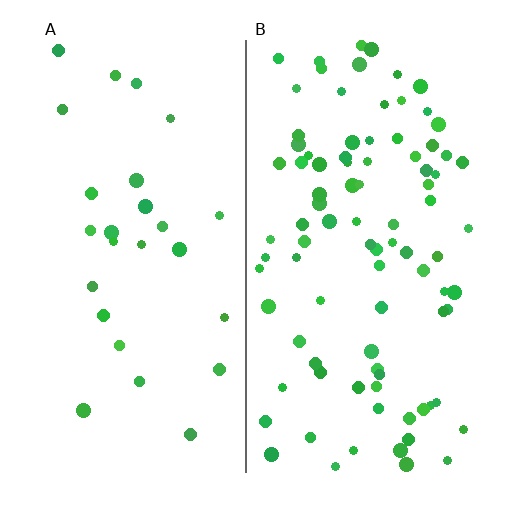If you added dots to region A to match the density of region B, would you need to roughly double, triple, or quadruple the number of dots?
Approximately triple.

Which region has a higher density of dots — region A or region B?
B (the right).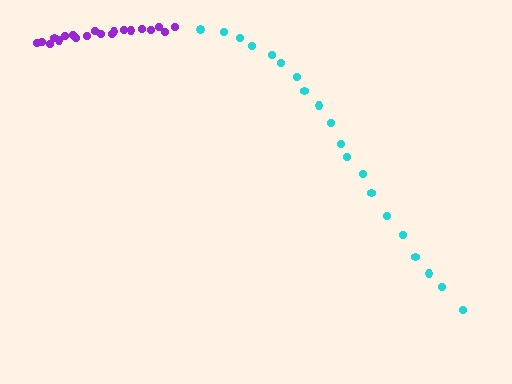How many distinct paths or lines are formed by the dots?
There are 2 distinct paths.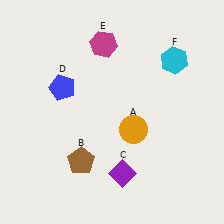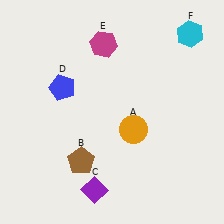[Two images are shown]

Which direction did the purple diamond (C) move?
The purple diamond (C) moved left.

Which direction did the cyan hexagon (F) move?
The cyan hexagon (F) moved up.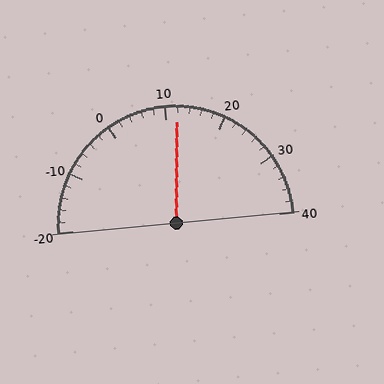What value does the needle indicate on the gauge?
The needle indicates approximately 12.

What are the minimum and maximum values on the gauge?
The gauge ranges from -20 to 40.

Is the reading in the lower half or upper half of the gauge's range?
The reading is in the upper half of the range (-20 to 40).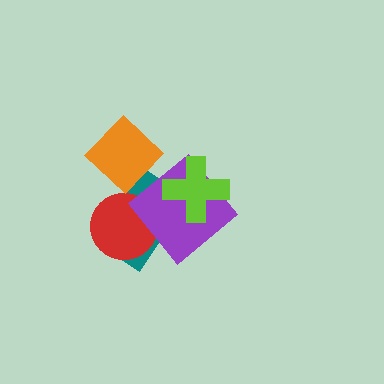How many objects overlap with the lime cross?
2 objects overlap with the lime cross.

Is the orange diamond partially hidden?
No, no other shape covers it.